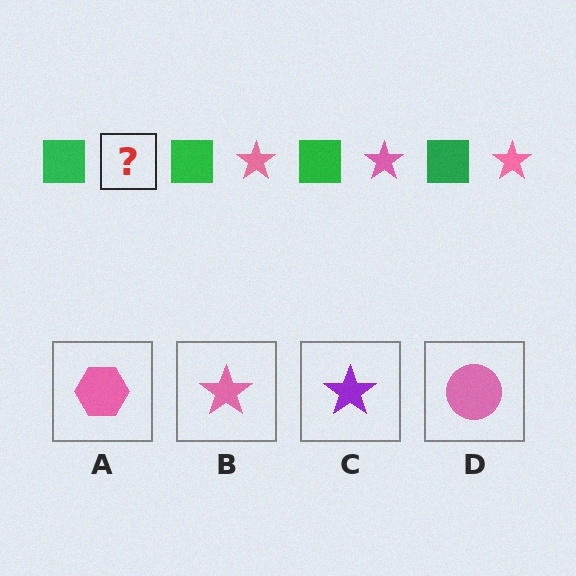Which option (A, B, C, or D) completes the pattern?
B.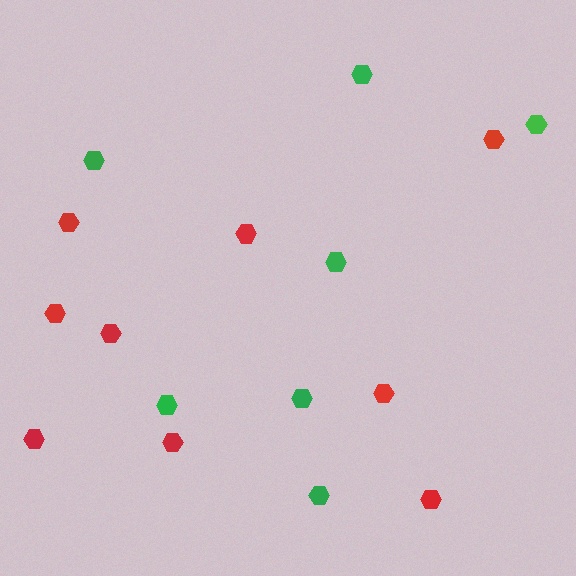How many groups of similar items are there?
There are 2 groups: one group of red hexagons (9) and one group of green hexagons (7).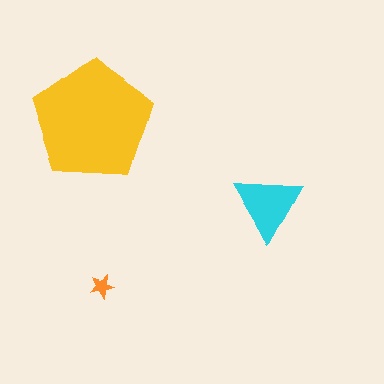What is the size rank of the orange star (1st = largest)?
3rd.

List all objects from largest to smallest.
The yellow pentagon, the cyan triangle, the orange star.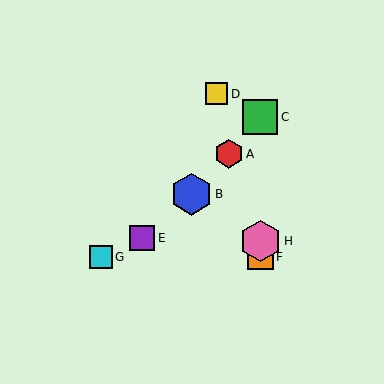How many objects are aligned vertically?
3 objects (C, F, H) are aligned vertically.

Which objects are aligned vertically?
Objects C, F, H are aligned vertically.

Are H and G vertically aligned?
No, H is at x≈260 and G is at x≈101.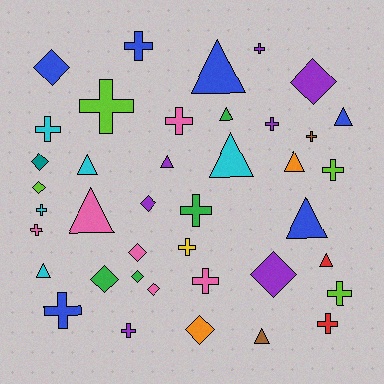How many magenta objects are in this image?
There are no magenta objects.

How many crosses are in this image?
There are 17 crosses.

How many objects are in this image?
There are 40 objects.